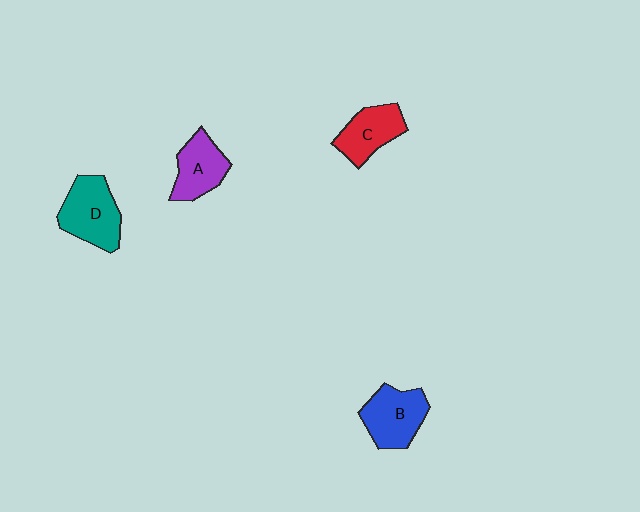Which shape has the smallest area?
Shape A (purple).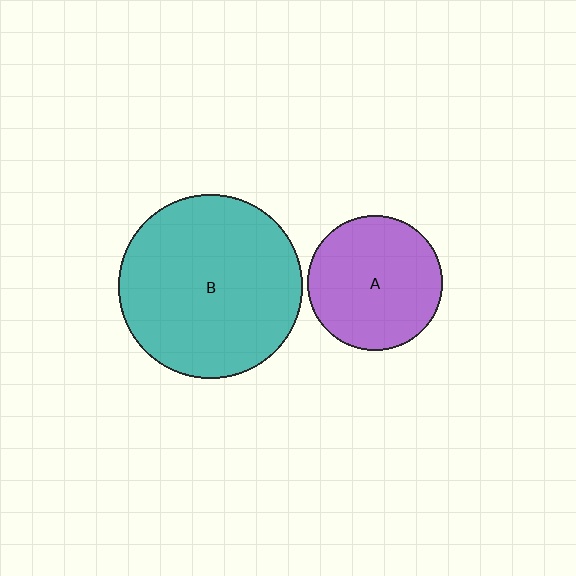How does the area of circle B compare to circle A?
Approximately 1.9 times.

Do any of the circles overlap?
No, none of the circles overlap.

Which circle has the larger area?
Circle B (teal).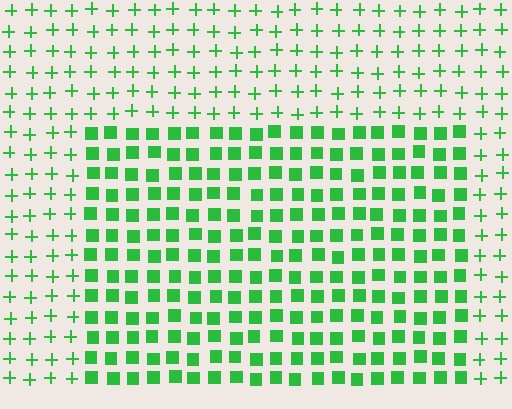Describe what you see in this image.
The image is filled with small green elements arranged in a uniform grid. A rectangle-shaped region contains squares, while the surrounding area contains plus signs. The boundary is defined purely by the change in element shape.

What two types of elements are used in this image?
The image uses squares inside the rectangle region and plus signs outside it.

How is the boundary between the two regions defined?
The boundary is defined by a change in element shape: squares inside vs. plus signs outside. All elements share the same color and spacing.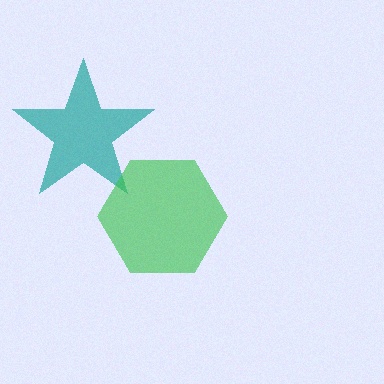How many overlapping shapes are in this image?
There are 2 overlapping shapes in the image.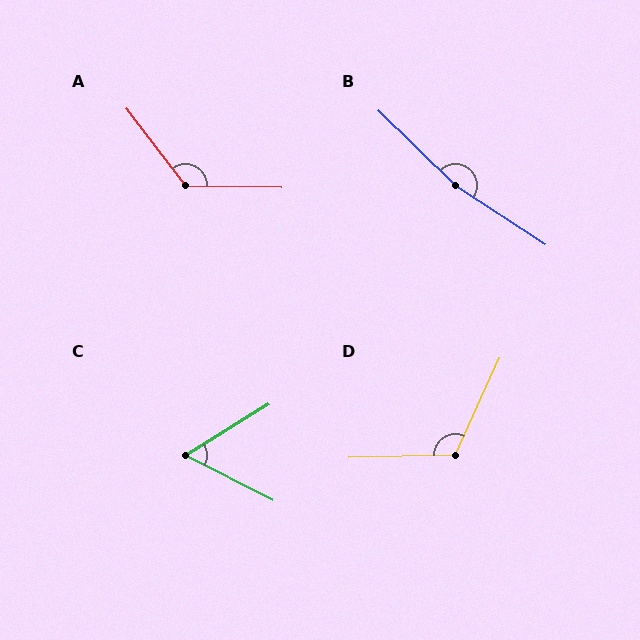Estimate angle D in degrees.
Approximately 115 degrees.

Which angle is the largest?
B, at approximately 169 degrees.